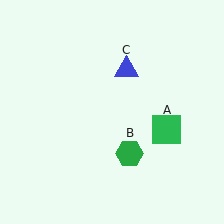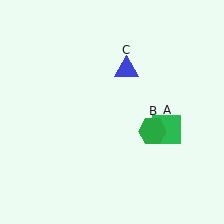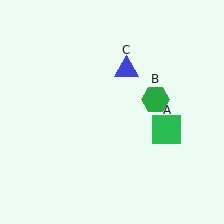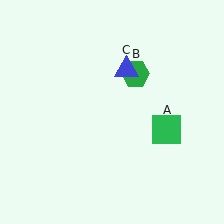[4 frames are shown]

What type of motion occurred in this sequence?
The green hexagon (object B) rotated counterclockwise around the center of the scene.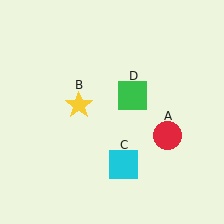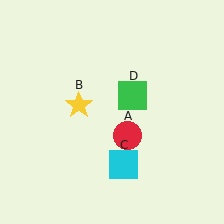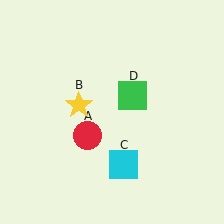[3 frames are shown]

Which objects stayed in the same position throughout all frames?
Yellow star (object B) and cyan square (object C) and green square (object D) remained stationary.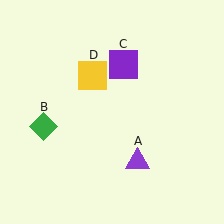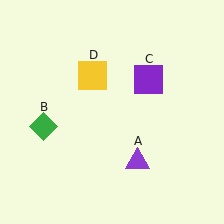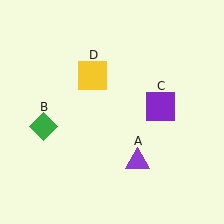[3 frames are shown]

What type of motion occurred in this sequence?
The purple square (object C) rotated clockwise around the center of the scene.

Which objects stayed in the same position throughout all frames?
Purple triangle (object A) and green diamond (object B) and yellow square (object D) remained stationary.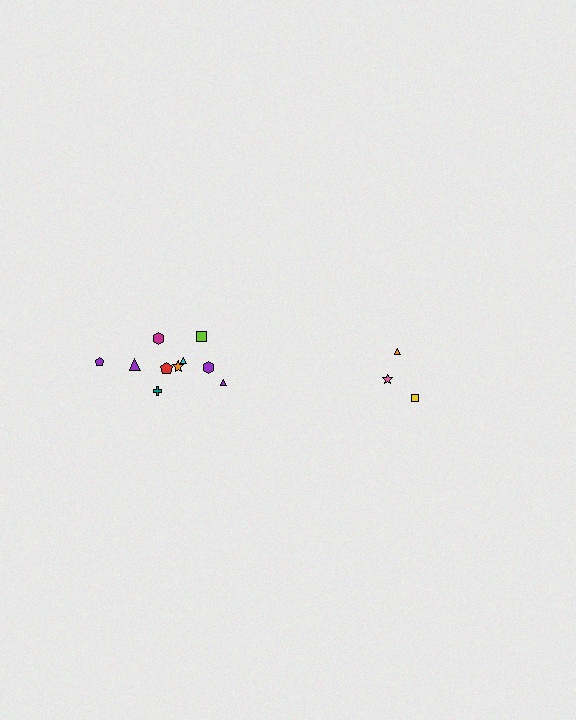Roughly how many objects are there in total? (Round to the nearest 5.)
Roughly 15 objects in total.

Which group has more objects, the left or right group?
The left group.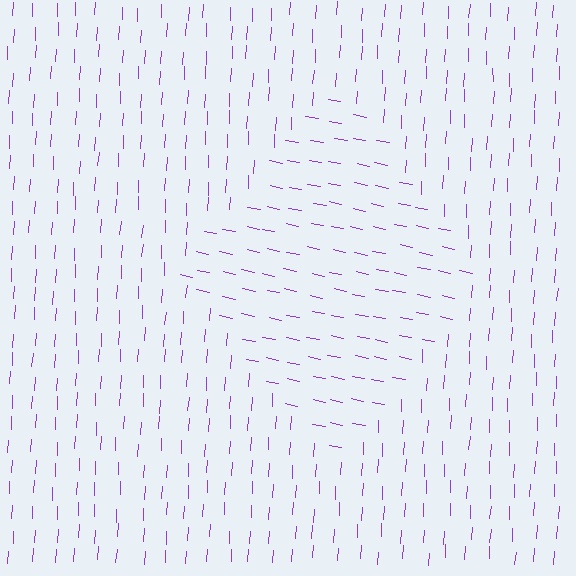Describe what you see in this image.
The image is filled with small purple line segments. A diamond region in the image has lines oriented differently from the surrounding lines, creating a visible texture boundary.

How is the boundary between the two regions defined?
The boundary is defined purely by a change in line orientation (approximately 82 degrees difference). All lines are the same color and thickness.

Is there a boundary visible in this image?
Yes, there is a texture boundary formed by a change in line orientation.